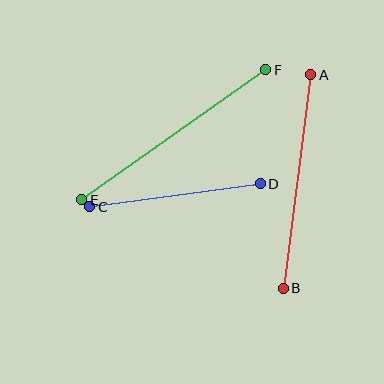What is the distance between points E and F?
The distance is approximately 225 pixels.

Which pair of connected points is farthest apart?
Points E and F are farthest apart.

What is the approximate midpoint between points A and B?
The midpoint is at approximately (297, 182) pixels.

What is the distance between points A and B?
The distance is approximately 215 pixels.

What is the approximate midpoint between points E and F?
The midpoint is at approximately (174, 135) pixels.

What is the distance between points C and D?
The distance is approximately 172 pixels.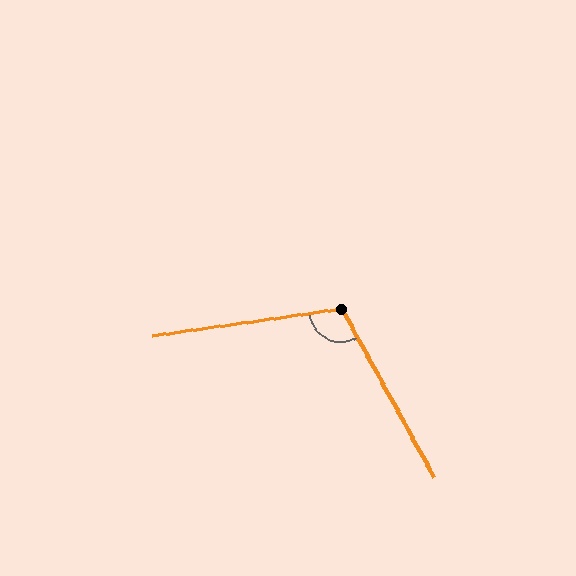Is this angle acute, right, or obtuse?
It is obtuse.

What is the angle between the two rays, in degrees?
Approximately 111 degrees.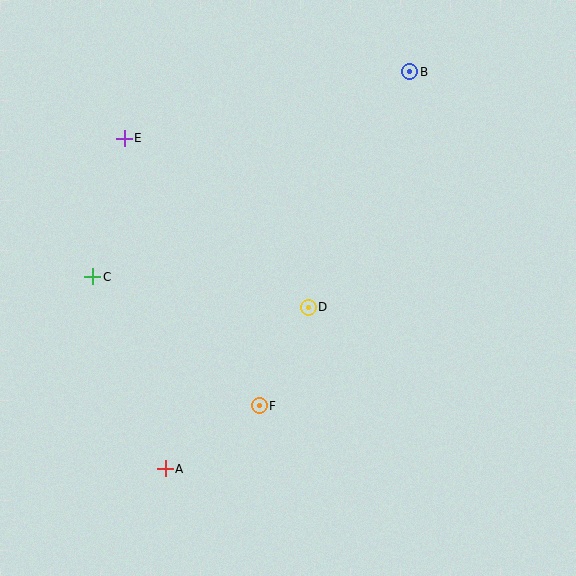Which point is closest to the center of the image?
Point D at (308, 307) is closest to the center.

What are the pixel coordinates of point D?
Point D is at (308, 307).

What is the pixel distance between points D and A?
The distance between D and A is 216 pixels.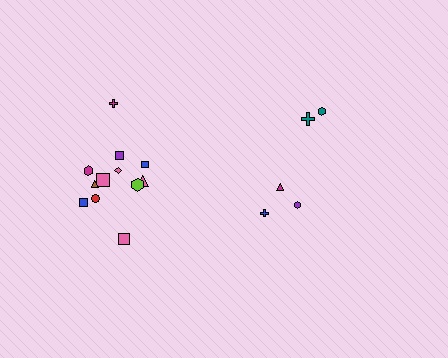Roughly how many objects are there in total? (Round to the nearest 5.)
Roughly 15 objects in total.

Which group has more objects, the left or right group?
The left group.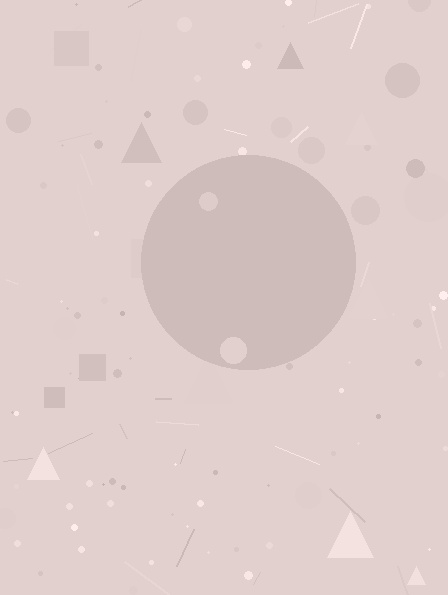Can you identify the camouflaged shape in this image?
The camouflaged shape is a circle.